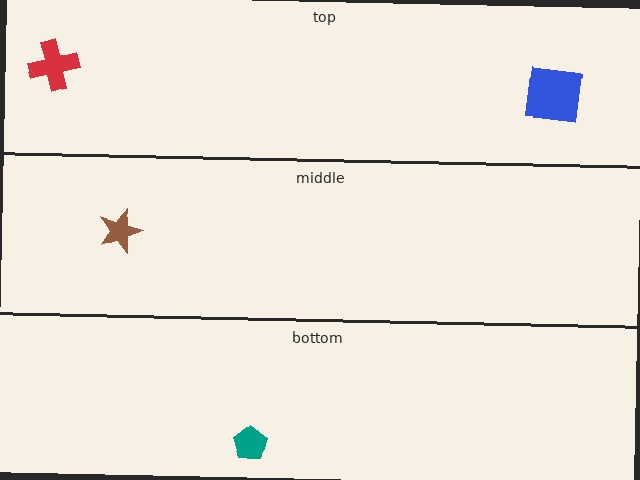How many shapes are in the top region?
2.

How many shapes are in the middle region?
1.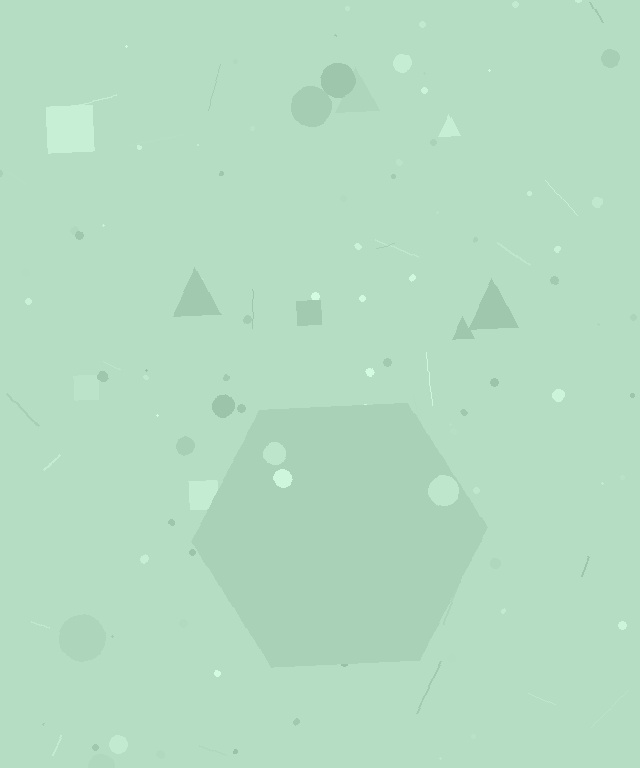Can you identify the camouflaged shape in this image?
The camouflaged shape is a hexagon.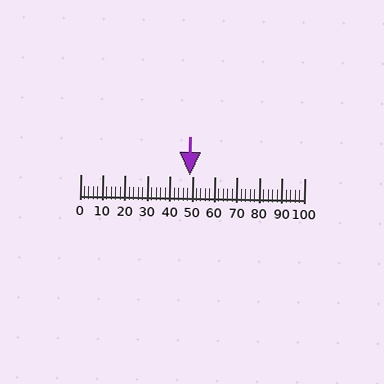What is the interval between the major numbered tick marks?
The major tick marks are spaced 10 units apart.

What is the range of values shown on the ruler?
The ruler shows values from 0 to 100.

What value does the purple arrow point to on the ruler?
The purple arrow points to approximately 49.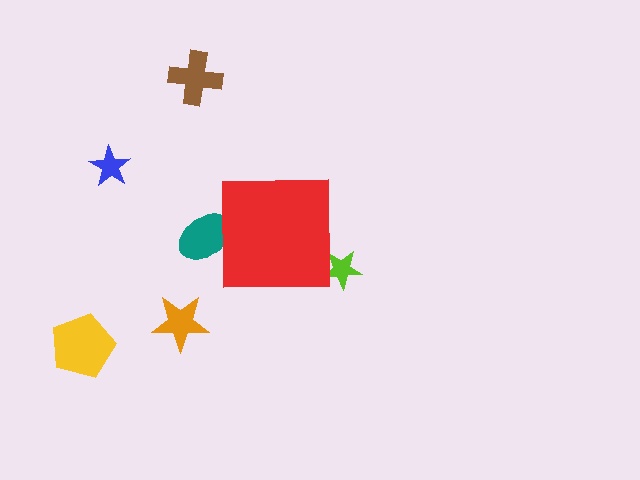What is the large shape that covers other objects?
A red square.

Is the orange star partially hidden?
No, the orange star is fully visible.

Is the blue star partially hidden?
No, the blue star is fully visible.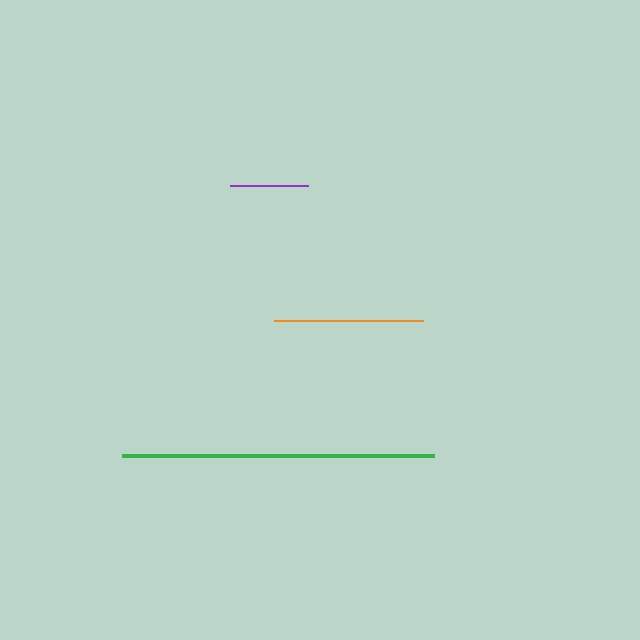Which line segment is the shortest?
The purple line is the shortest at approximately 78 pixels.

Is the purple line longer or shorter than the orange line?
The orange line is longer than the purple line.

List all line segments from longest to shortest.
From longest to shortest: green, orange, purple.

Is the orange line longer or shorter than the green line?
The green line is longer than the orange line.